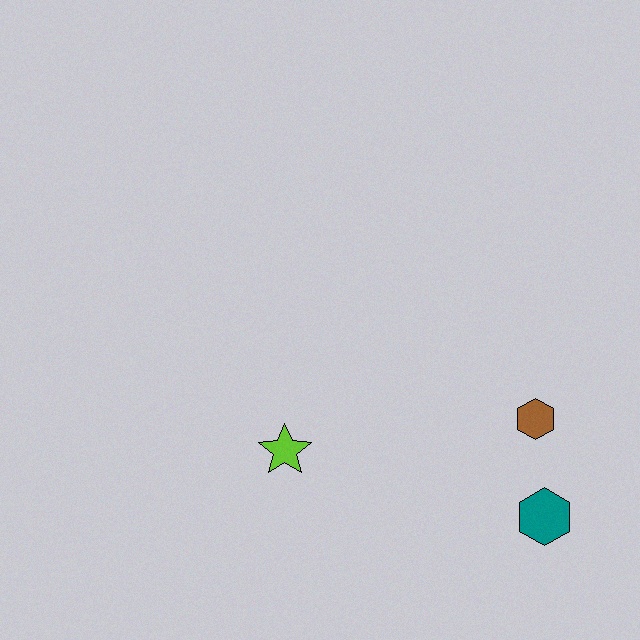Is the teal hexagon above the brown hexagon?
No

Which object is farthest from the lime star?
The teal hexagon is farthest from the lime star.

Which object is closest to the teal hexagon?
The brown hexagon is closest to the teal hexagon.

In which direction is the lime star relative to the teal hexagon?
The lime star is to the left of the teal hexagon.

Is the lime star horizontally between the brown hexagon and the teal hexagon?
No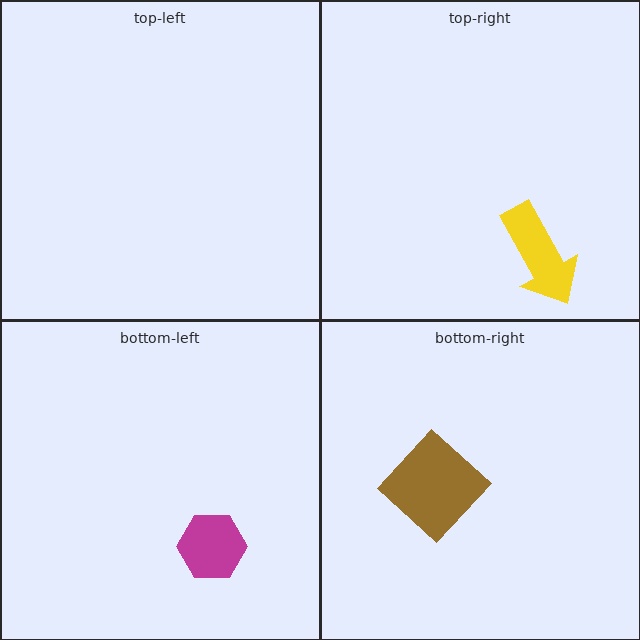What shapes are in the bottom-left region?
The magenta hexagon.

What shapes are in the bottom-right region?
The brown diamond.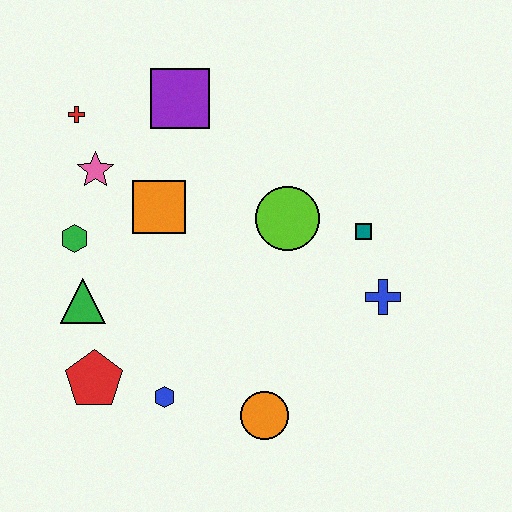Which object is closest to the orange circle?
The blue hexagon is closest to the orange circle.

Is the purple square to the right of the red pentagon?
Yes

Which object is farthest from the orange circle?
The red cross is farthest from the orange circle.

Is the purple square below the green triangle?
No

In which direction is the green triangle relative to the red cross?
The green triangle is below the red cross.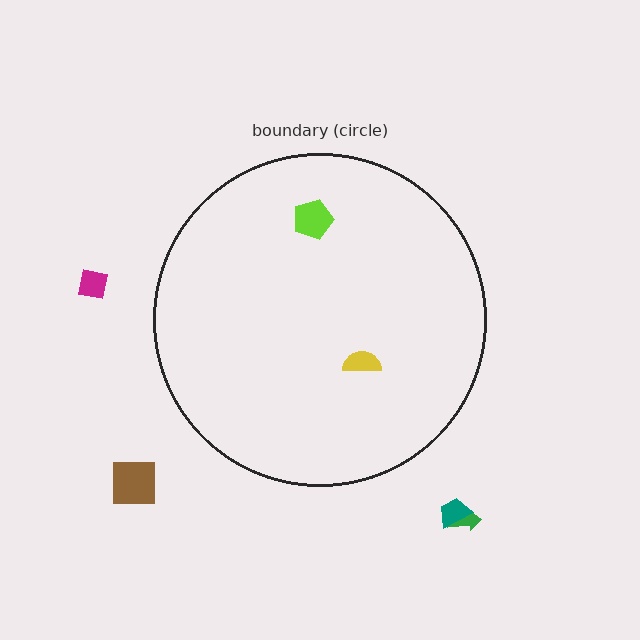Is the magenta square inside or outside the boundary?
Outside.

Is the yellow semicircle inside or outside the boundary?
Inside.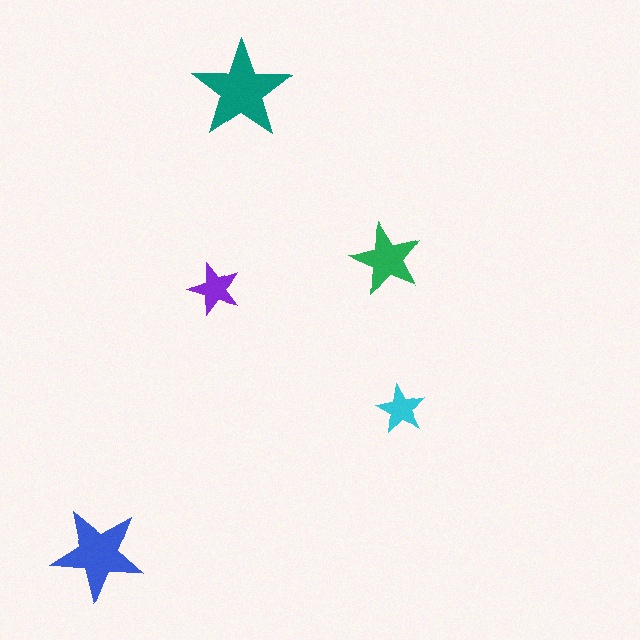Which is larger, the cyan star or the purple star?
The purple one.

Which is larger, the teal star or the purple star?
The teal one.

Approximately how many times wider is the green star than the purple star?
About 1.5 times wider.